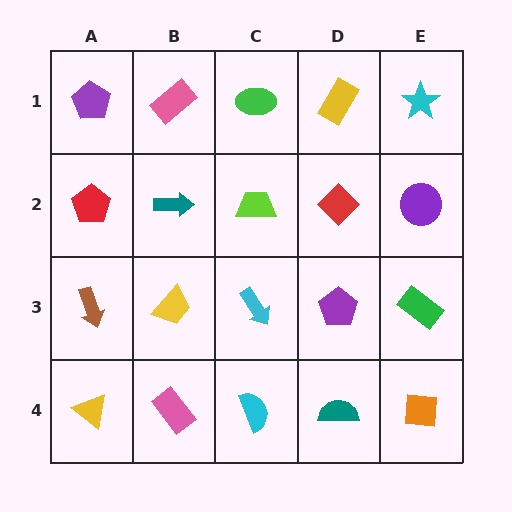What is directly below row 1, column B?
A teal arrow.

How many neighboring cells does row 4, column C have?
3.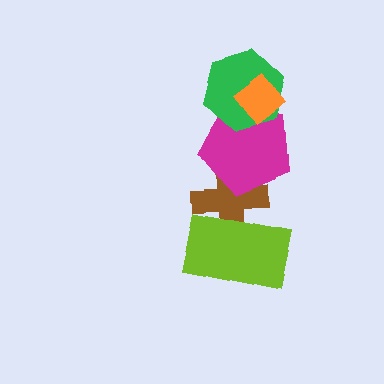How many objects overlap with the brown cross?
2 objects overlap with the brown cross.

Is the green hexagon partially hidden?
Yes, it is partially covered by another shape.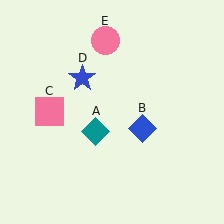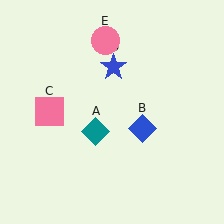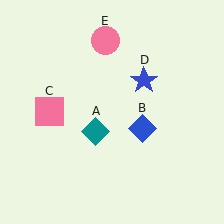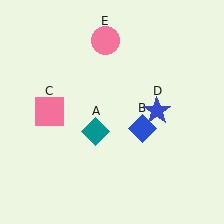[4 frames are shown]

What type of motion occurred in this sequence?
The blue star (object D) rotated clockwise around the center of the scene.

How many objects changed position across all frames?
1 object changed position: blue star (object D).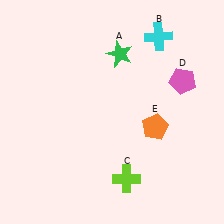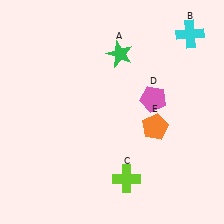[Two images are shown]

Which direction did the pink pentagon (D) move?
The pink pentagon (D) moved left.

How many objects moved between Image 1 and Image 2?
2 objects moved between the two images.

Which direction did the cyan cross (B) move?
The cyan cross (B) moved right.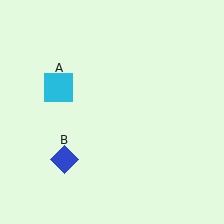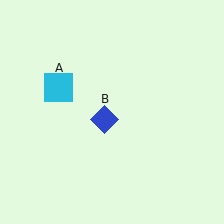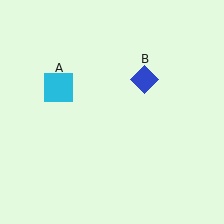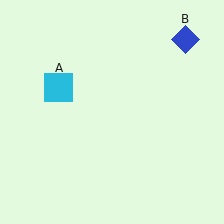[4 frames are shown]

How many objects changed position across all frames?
1 object changed position: blue diamond (object B).